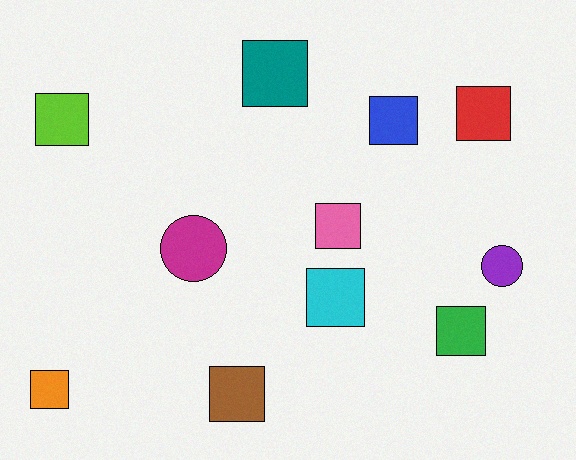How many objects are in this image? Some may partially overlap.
There are 11 objects.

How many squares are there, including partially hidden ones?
There are 9 squares.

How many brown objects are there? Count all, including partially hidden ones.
There is 1 brown object.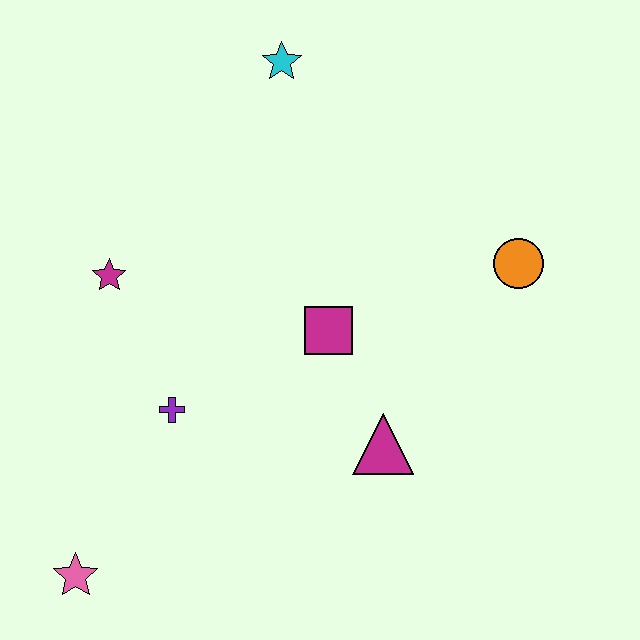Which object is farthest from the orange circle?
The pink star is farthest from the orange circle.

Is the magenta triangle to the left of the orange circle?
Yes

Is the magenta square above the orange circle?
No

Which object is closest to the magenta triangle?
The magenta square is closest to the magenta triangle.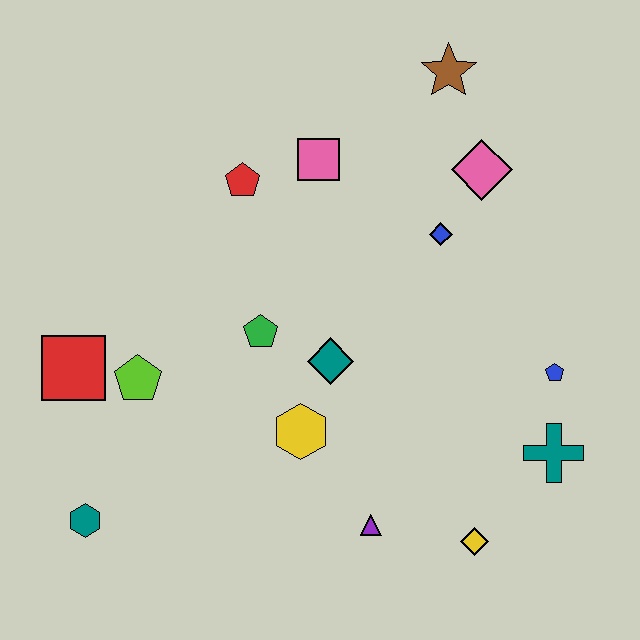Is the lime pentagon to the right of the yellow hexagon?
No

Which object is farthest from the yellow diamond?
The brown star is farthest from the yellow diamond.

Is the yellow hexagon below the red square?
Yes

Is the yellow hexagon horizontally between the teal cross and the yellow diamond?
No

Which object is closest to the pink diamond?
The blue diamond is closest to the pink diamond.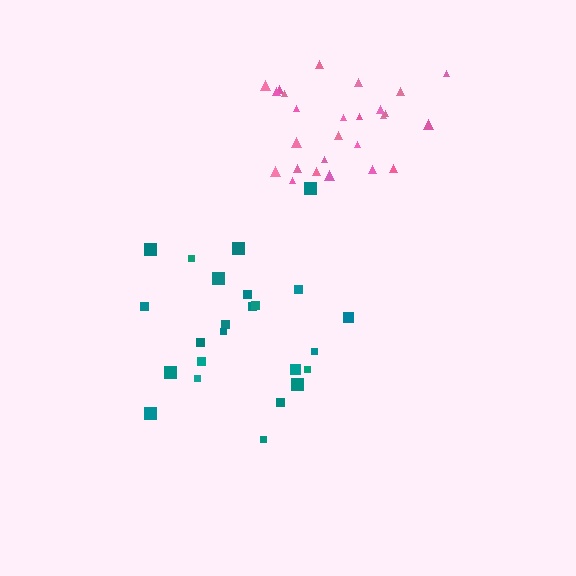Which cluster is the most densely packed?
Pink.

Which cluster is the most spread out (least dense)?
Teal.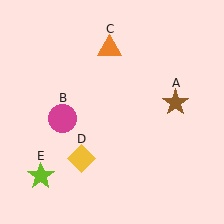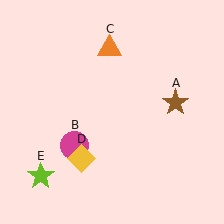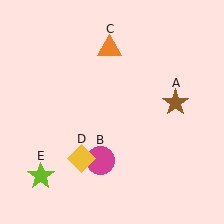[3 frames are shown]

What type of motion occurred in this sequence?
The magenta circle (object B) rotated counterclockwise around the center of the scene.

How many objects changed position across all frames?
1 object changed position: magenta circle (object B).